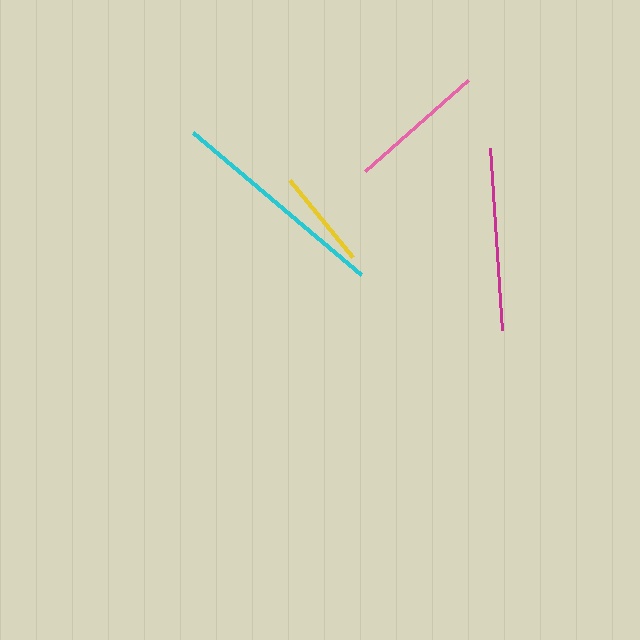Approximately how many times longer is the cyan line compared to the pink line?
The cyan line is approximately 1.6 times the length of the pink line.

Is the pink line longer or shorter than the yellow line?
The pink line is longer than the yellow line.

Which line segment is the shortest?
The yellow line is the shortest at approximately 99 pixels.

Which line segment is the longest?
The cyan line is the longest at approximately 220 pixels.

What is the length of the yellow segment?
The yellow segment is approximately 99 pixels long.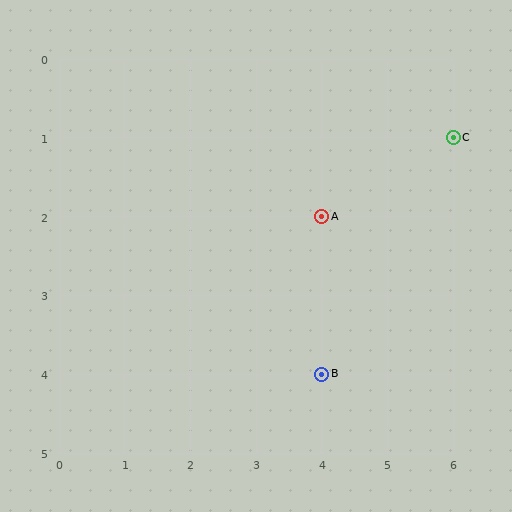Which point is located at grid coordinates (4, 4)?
Point B is at (4, 4).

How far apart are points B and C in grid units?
Points B and C are 2 columns and 3 rows apart (about 3.6 grid units diagonally).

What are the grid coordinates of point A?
Point A is at grid coordinates (4, 2).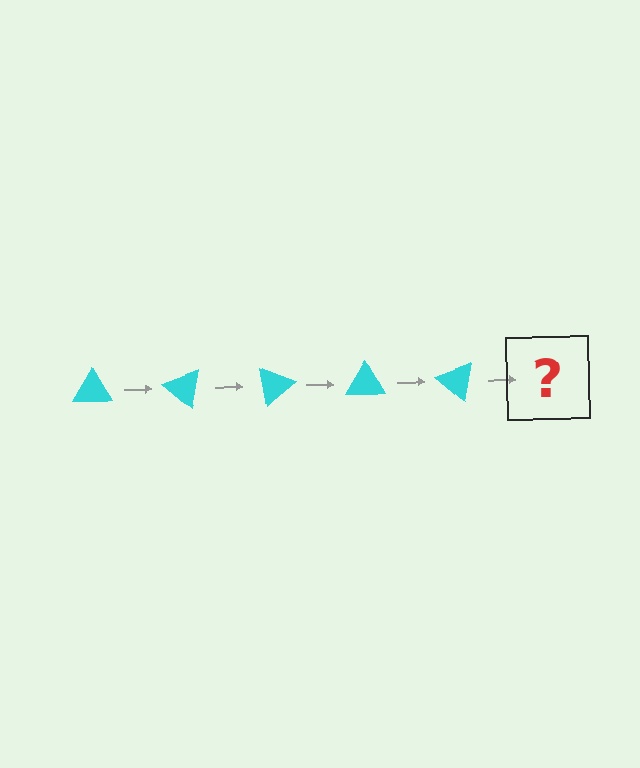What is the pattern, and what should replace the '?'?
The pattern is that the triangle rotates 40 degrees each step. The '?' should be a cyan triangle rotated 200 degrees.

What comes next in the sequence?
The next element should be a cyan triangle rotated 200 degrees.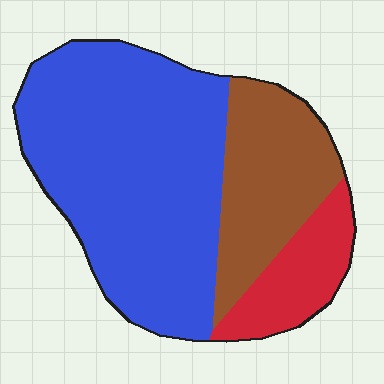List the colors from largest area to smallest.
From largest to smallest: blue, brown, red.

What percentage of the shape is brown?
Brown takes up about one quarter (1/4) of the shape.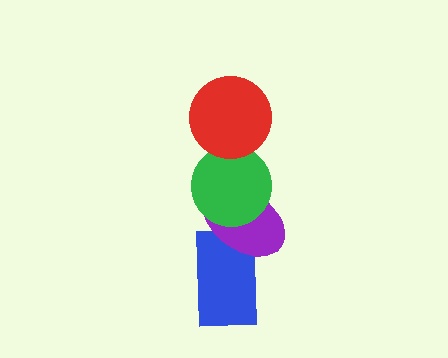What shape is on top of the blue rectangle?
The purple ellipse is on top of the blue rectangle.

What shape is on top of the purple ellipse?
The green circle is on top of the purple ellipse.